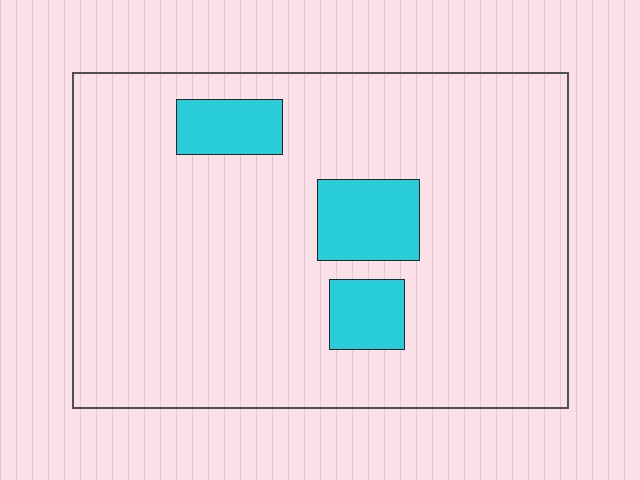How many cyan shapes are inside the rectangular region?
3.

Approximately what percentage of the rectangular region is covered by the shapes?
Approximately 10%.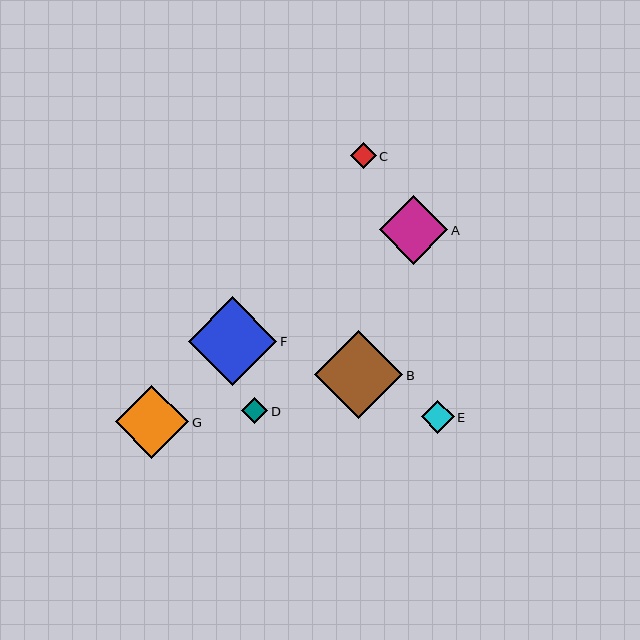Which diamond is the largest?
Diamond F is the largest with a size of approximately 89 pixels.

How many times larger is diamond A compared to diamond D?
Diamond A is approximately 2.6 times the size of diamond D.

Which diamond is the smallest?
Diamond C is the smallest with a size of approximately 26 pixels.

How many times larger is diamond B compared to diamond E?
Diamond B is approximately 2.6 times the size of diamond E.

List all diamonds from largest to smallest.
From largest to smallest: F, B, G, A, E, D, C.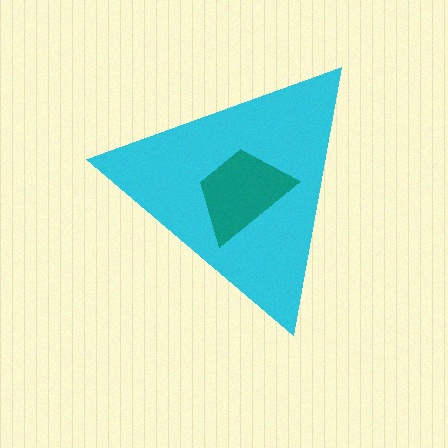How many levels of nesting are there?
2.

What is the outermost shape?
The cyan triangle.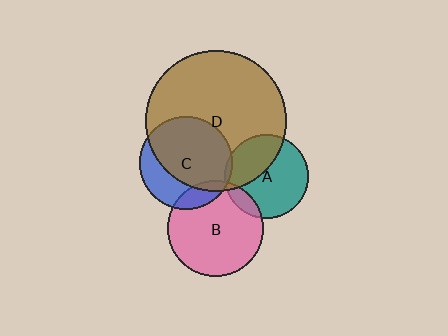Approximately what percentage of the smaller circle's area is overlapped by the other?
Approximately 10%.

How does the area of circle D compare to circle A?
Approximately 2.8 times.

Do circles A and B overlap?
Yes.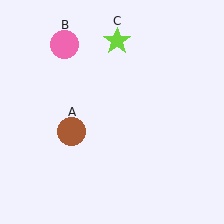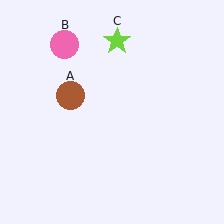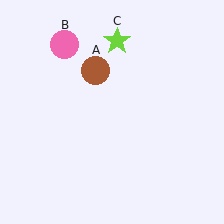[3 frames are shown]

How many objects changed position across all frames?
1 object changed position: brown circle (object A).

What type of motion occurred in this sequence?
The brown circle (object A) rotated clockwise around the center of the scene.